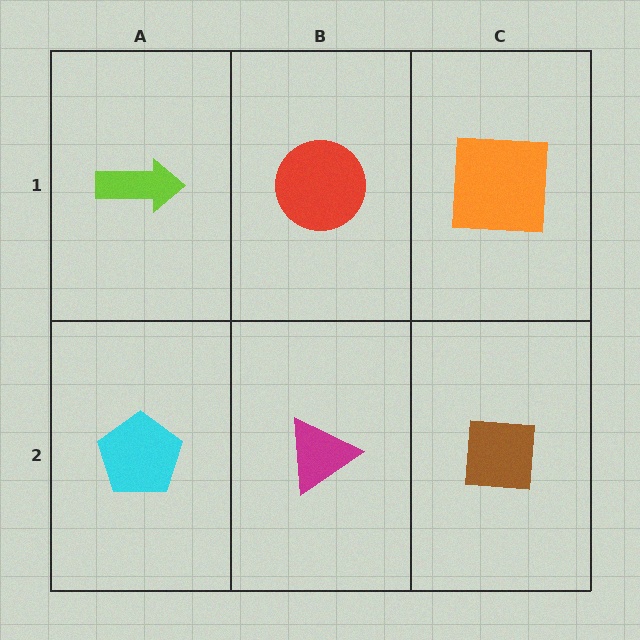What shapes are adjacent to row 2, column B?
A red circle (row 1, column B), a cyan pentagon (row 2, column A), a brown square (row 2, column C).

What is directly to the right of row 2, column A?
A magenta triangle.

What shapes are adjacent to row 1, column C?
A brown square (row 2, column C), a red circle (row 1, column B).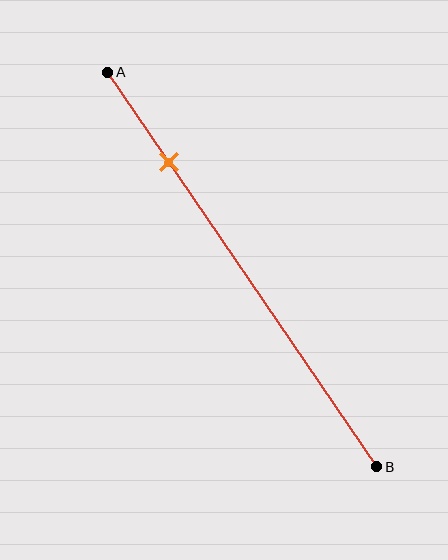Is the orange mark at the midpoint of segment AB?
No, the mark is at about 25% from A, not at the 50% midpoint.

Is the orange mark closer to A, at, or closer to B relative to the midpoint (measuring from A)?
The orange mark is closer to point A than the midpoint of segment AB.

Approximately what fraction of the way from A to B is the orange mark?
The orange mark is approximately 25% of the way from A to B.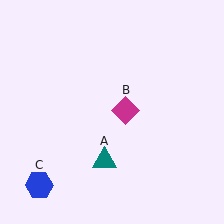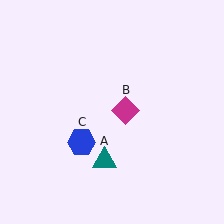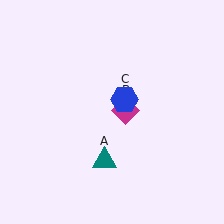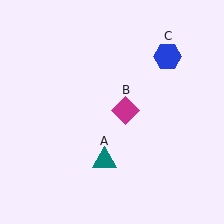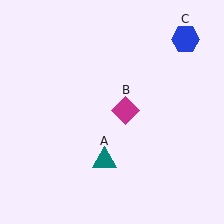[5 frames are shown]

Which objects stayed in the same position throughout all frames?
Teal triangle (object A) and magenta diamond (object B) remained stationary.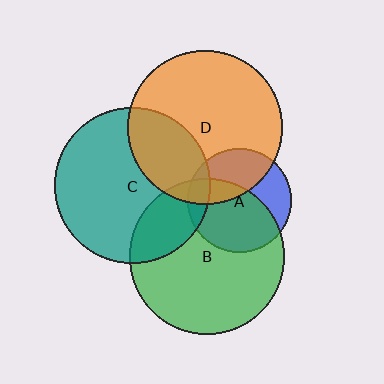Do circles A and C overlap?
Yes.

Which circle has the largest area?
Circle C (teal).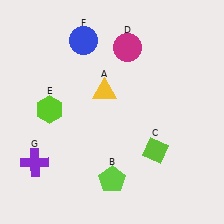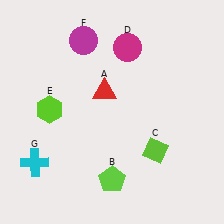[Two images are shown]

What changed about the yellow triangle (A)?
In Image 1, A is yellow. In Image 2, it changed to red.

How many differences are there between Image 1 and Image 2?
There are 3 differences between the two images.